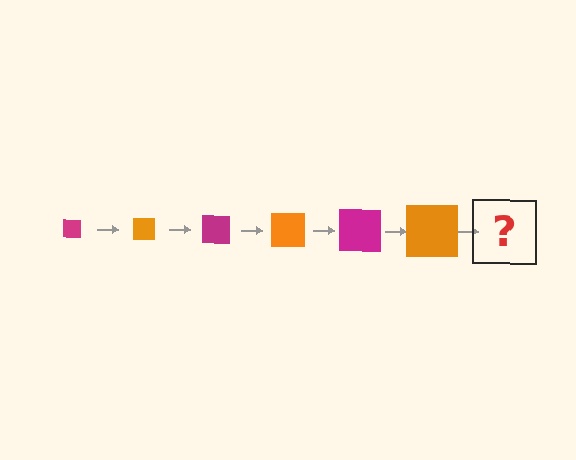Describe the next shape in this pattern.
It should be a magenta square, larger than the previous one.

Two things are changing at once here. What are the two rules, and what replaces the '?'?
The two rules are that the square grows larger each step and the color cycles through magenta and orange. The '?' should be a magenta square, larger than the previous one.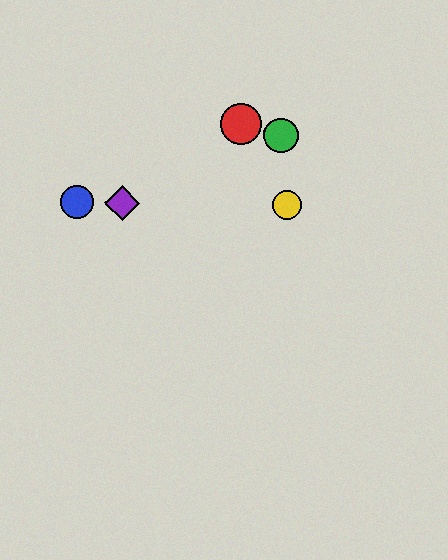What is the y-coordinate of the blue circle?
The blue circle is at y≈202.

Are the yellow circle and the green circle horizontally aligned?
No, the yellow circle is at y≈205 and the green circle is at y≈135.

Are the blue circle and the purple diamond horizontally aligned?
Yes, both are at y≈202.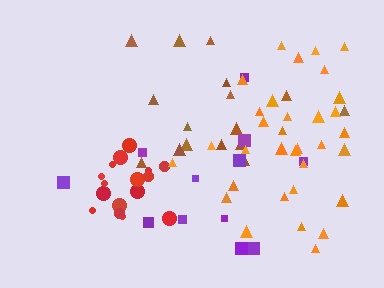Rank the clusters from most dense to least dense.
red, orange, brown, purple.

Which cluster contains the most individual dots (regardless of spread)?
Orange (33).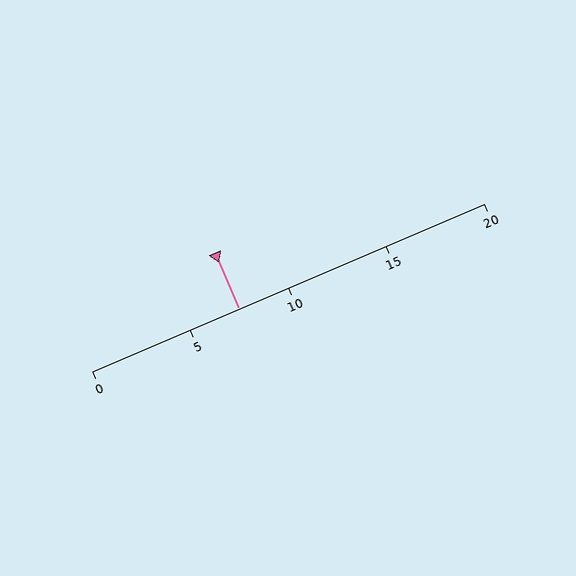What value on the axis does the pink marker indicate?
The marker indicates approximately 7.5.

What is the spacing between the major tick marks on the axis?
The major ticks are spaced 5 apart.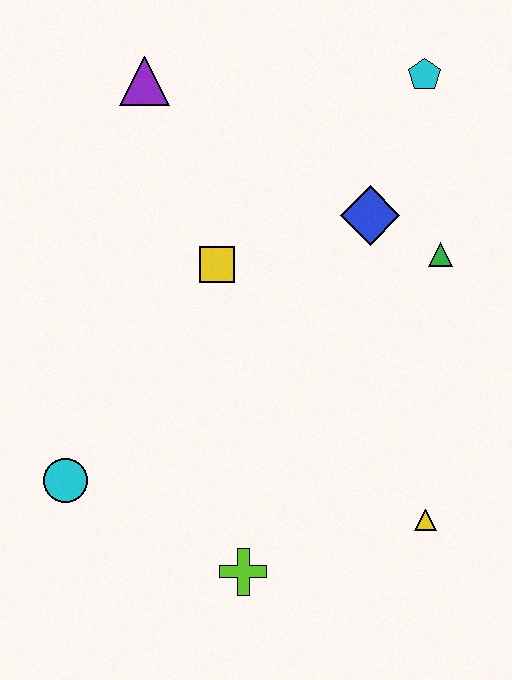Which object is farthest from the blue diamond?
The cyan circle is farthest from the blue diamond.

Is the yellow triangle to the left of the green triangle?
Yes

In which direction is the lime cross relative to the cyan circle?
The lime cross is to the right of the cyan circle.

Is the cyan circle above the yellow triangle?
Yes